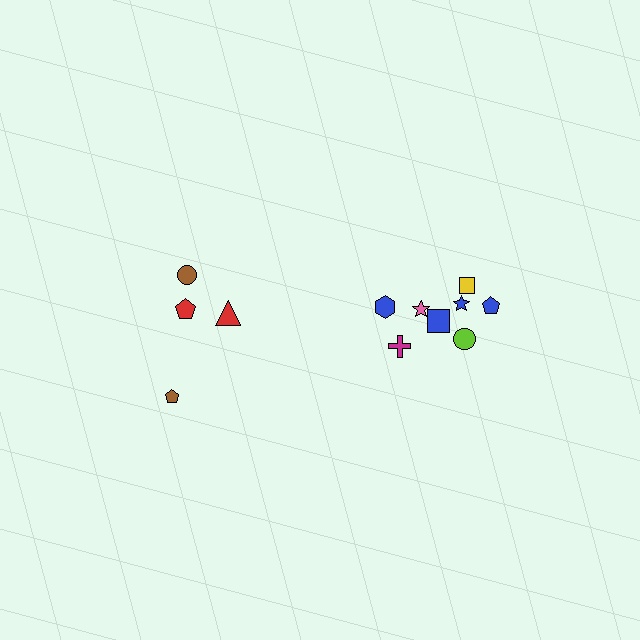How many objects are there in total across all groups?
There are 12 objects.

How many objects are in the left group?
There are 4 objects.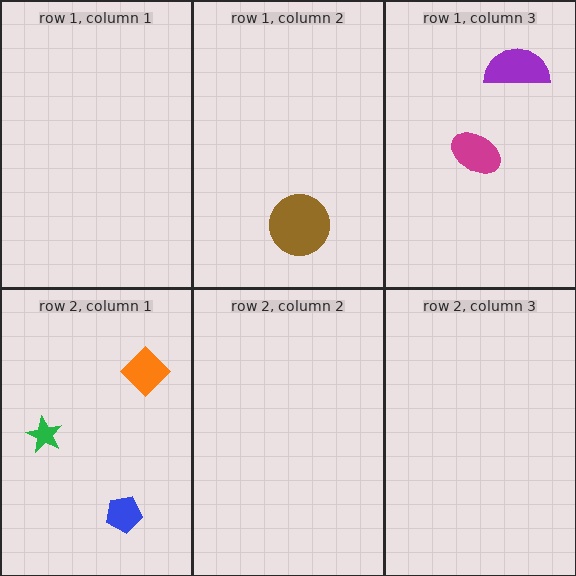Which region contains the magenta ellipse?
The row 1, column 3 region.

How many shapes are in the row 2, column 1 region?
3.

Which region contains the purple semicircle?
The row 1, column 3 region.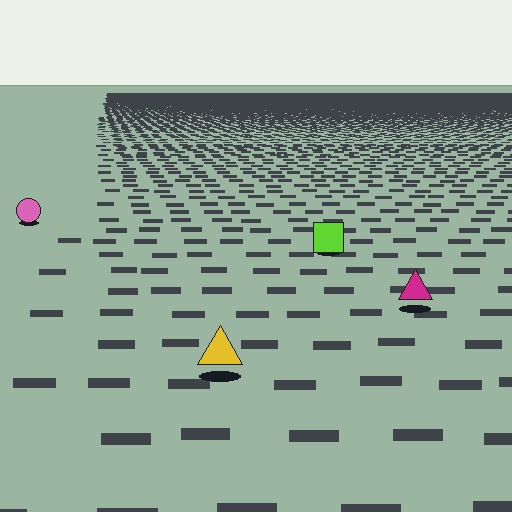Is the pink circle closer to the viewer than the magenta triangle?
No. The magenta triangle is closer — you can tell from the texture gradient: the ground texture is coarser near it.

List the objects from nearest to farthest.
From nearest to farthest: the yellow triangle, the magenta triangle, the lime square, the pink circle.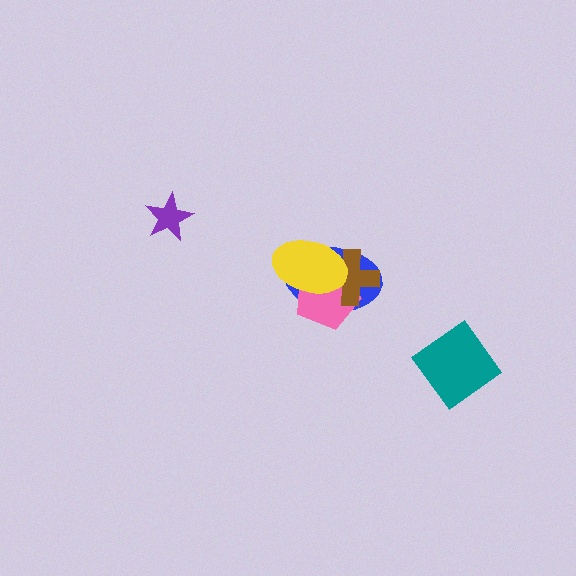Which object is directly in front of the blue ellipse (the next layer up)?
The pink pentagon is directly in front of the blue ellipse.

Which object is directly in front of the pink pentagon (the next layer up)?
The brown cross is directly in front of the pink pentagon.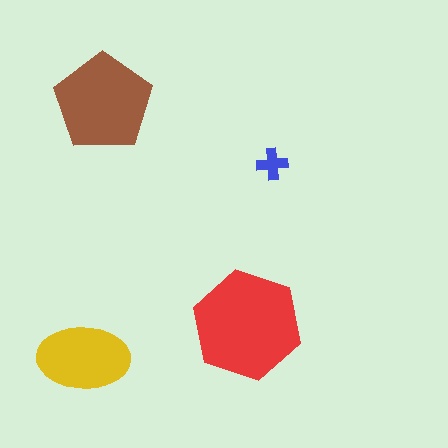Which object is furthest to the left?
The yellow ellipse is leftmost.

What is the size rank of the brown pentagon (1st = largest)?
2nd.